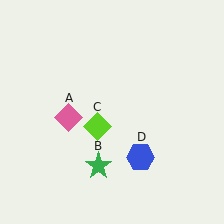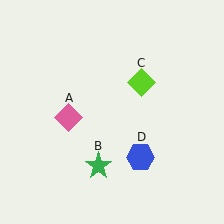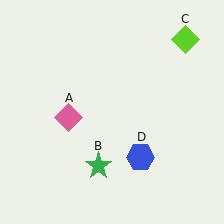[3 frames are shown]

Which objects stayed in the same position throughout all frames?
Pink diamond (object A) and green star (object B) and blue hexagon (object D) remained stationary.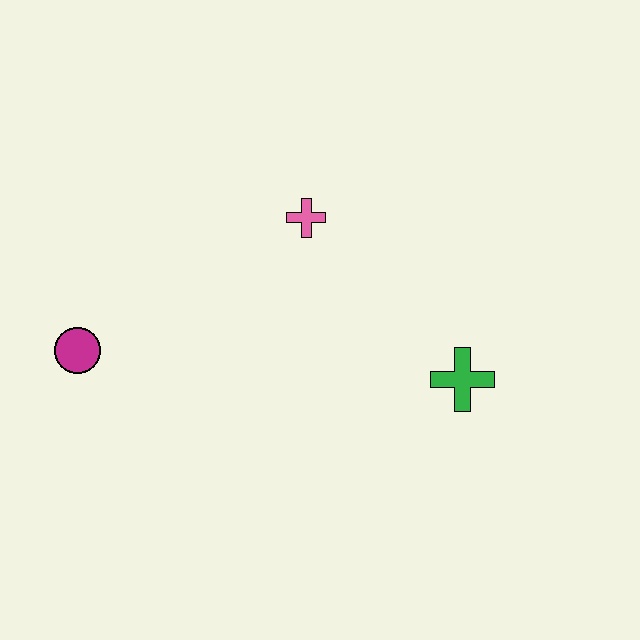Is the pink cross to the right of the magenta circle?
Yes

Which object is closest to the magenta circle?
The pink cross is closest to the magenta circle.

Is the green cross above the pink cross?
No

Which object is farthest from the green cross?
The magenta circle is farthest from the green cross.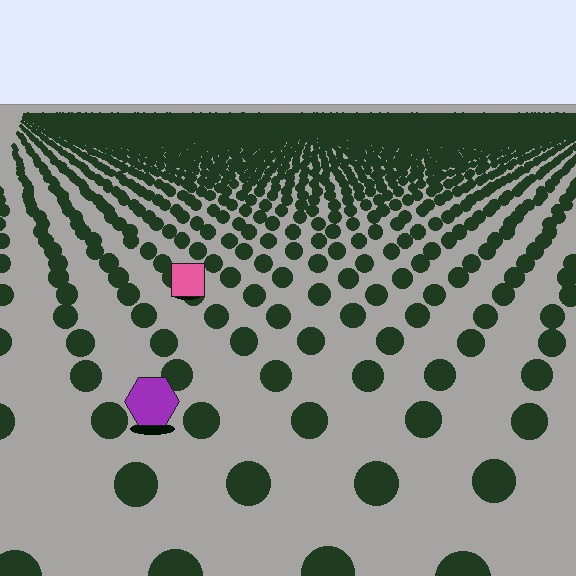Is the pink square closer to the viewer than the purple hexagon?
No. The purple hexagon is closer — you can tell from the texture gradient: the ground texture is coarser near it.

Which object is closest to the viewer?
The purple hexagon is closest. The texture marks near it are larger and more spread out.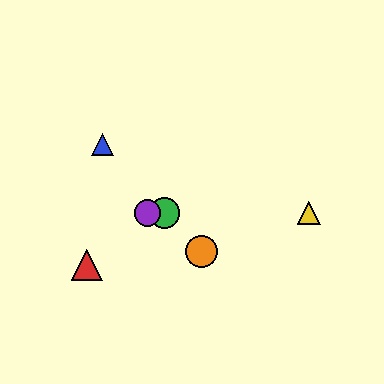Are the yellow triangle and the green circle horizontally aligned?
Yes, both are at y≈213.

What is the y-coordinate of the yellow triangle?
The yellow triangle is at y≈213.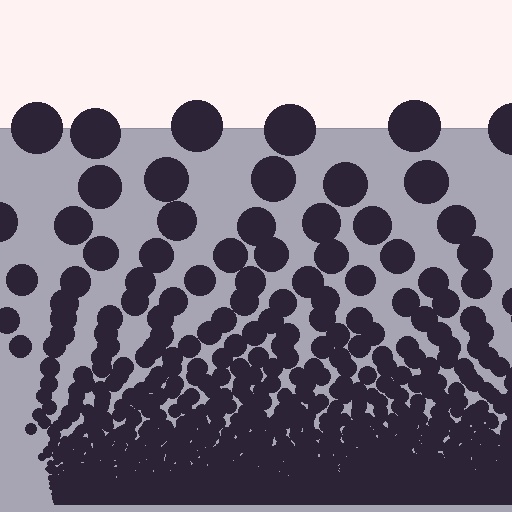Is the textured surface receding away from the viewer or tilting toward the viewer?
The surface appears to tilt toward the viewer. Texture elements get larger and sparser toward the top.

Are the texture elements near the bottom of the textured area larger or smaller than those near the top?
Smaller. The gradient is inverted — elements near the bottom are smaller and denser.